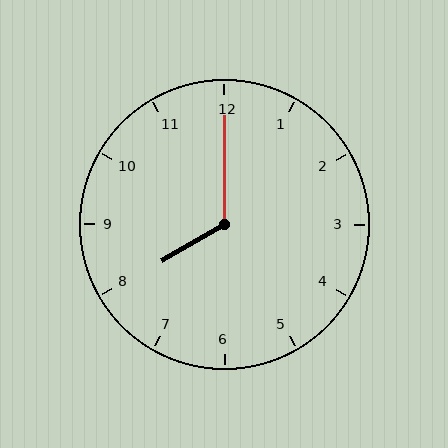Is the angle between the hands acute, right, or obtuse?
It is obtuse.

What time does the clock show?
8:00.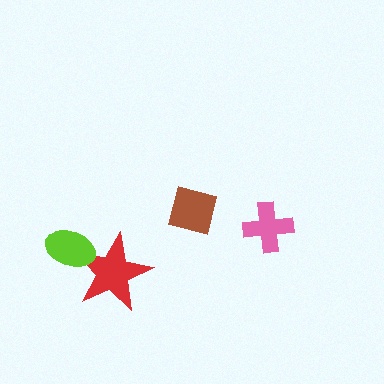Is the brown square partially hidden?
No, no other shape covers it.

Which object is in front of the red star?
The lime ellipse is in front of the red star.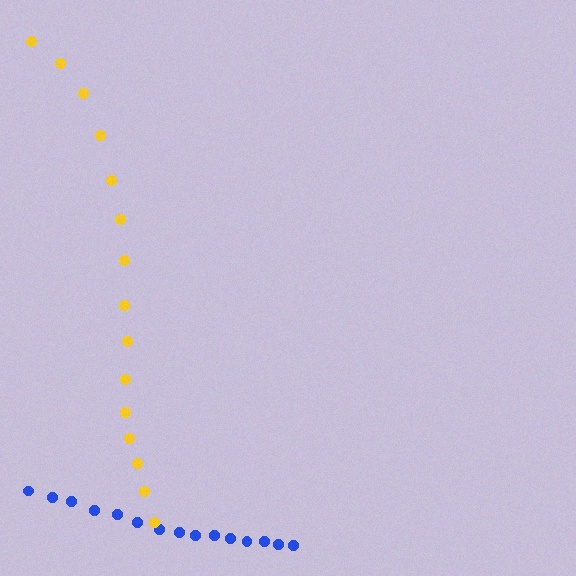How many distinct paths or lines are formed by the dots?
There are 2 distinct paths.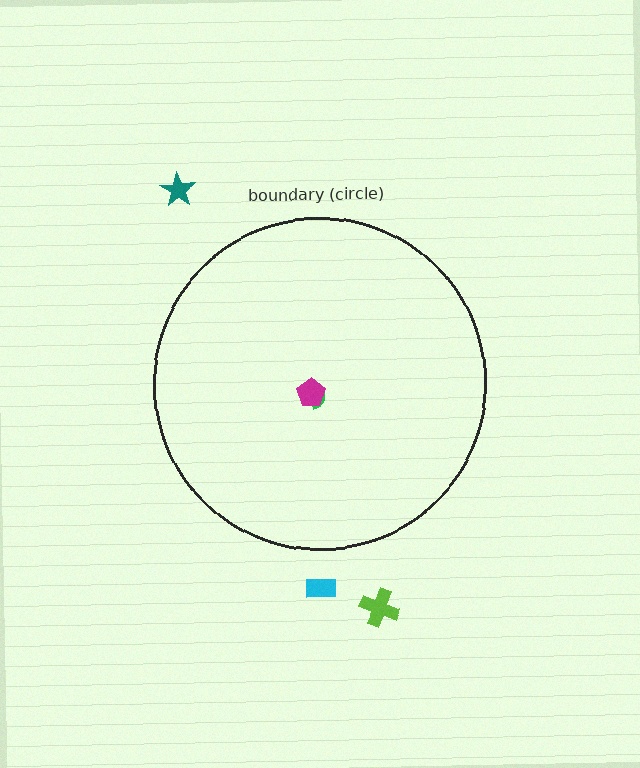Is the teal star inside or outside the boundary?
Outside.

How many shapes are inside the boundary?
2 inside, 3 outside.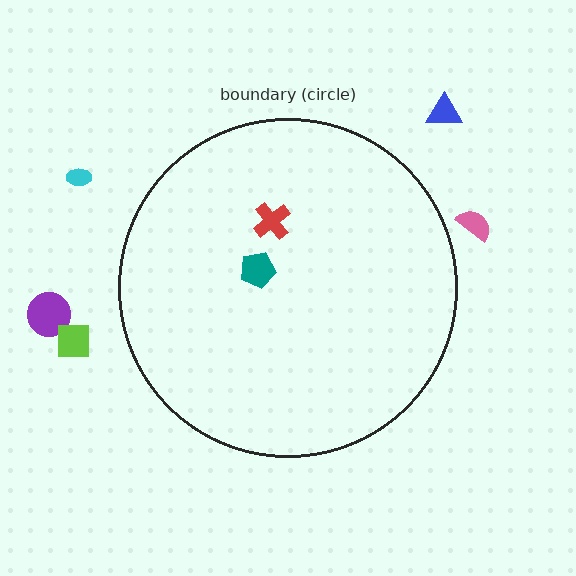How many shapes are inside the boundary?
2 inside, 5 outside.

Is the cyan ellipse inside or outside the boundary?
Outside.